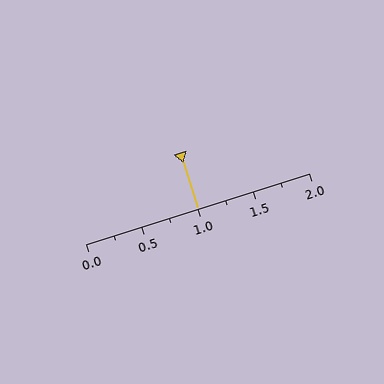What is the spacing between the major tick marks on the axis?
The major ticks are spaced 0.5 apart.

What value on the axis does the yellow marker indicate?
The marker indicates approximately 1.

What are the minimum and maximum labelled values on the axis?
The axis runs from 0.0 to 2.0.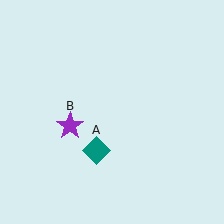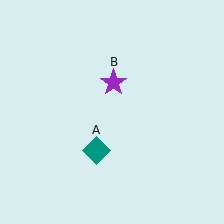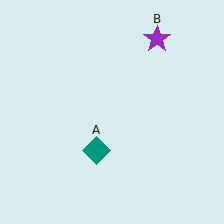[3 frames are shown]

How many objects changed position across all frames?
1 object changed position: purple star (object B).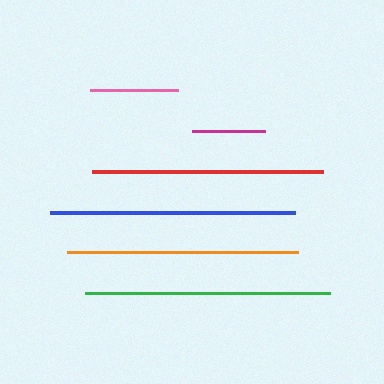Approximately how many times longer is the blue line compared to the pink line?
The blue line is approximately 2.8 times the length of the pink line.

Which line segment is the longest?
The blue line is the longest at approximately 246 pixels.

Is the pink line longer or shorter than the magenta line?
The pink line is longer than the magenta line.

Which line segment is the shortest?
The magenta line is the shortest at approximately 72 pixels.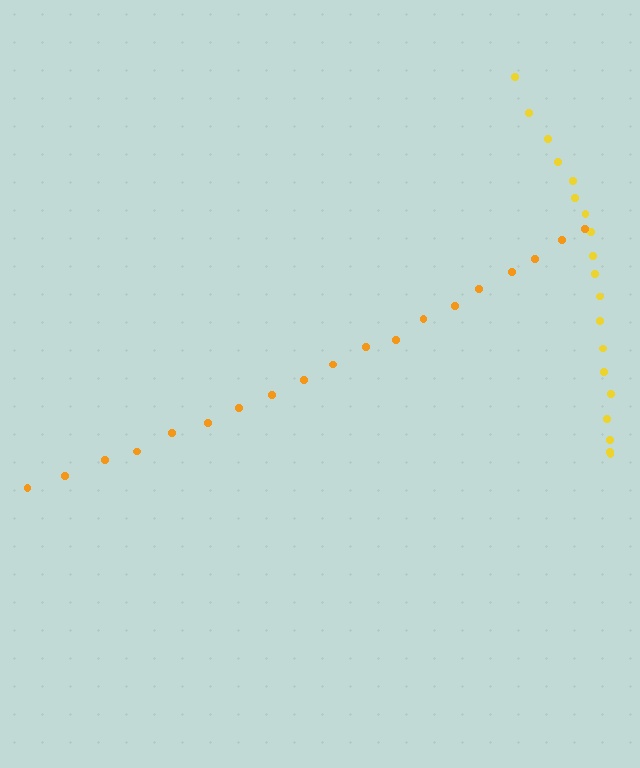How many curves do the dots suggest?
There are 2 distinct paths.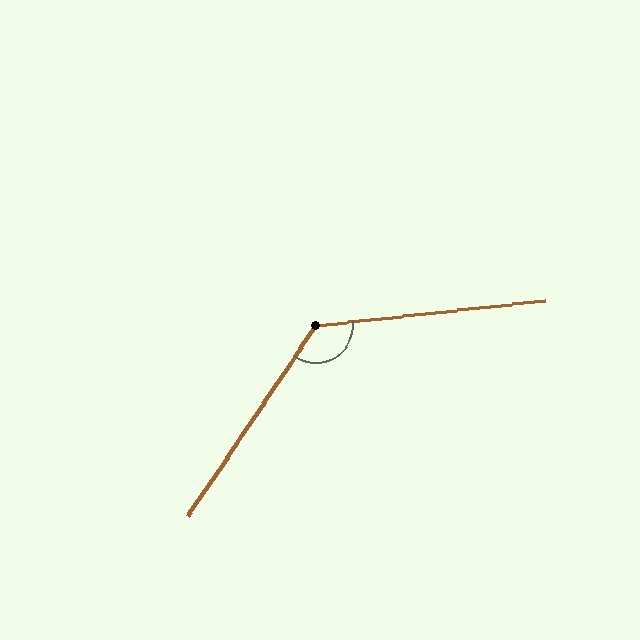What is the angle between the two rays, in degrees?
Approximately 130 degrees.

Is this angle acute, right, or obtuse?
It is obtuse.